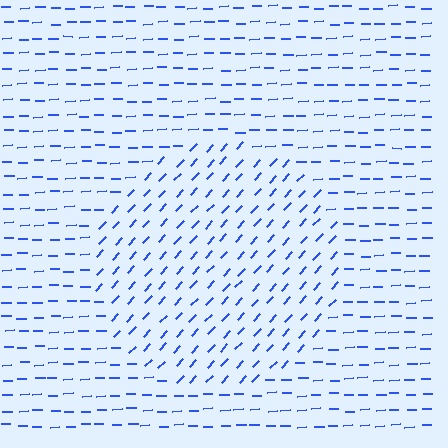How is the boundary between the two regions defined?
The boundary is defined purely by a change in line orientation (approximately 45 degrees difference). All lines are the same color and thickness.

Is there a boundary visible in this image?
Yes, there is a texture boundary formed by a change in line orientation.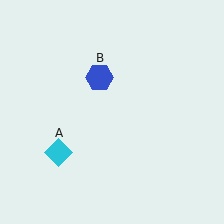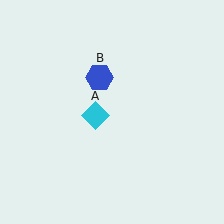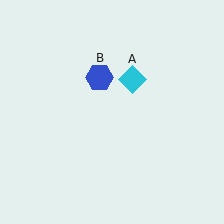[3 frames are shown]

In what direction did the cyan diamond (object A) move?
The cyan diamond (object A) moved up and to the right.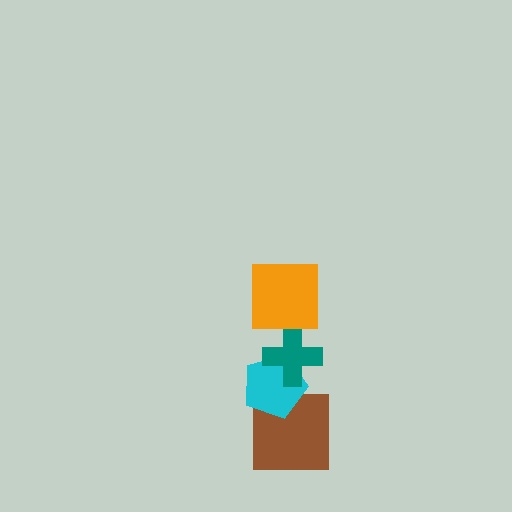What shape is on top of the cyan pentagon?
The teal cross is on top of the cyan pentagon.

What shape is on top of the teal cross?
The orange square is on top of the teal cross.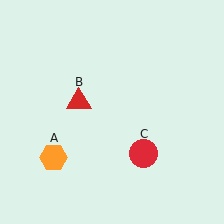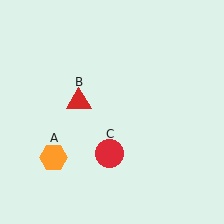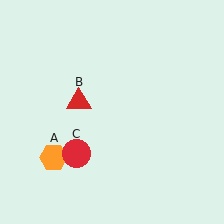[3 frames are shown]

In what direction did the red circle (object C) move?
The red circle (object C) moved left.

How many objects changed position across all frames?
1 object changed position: red circle (object C).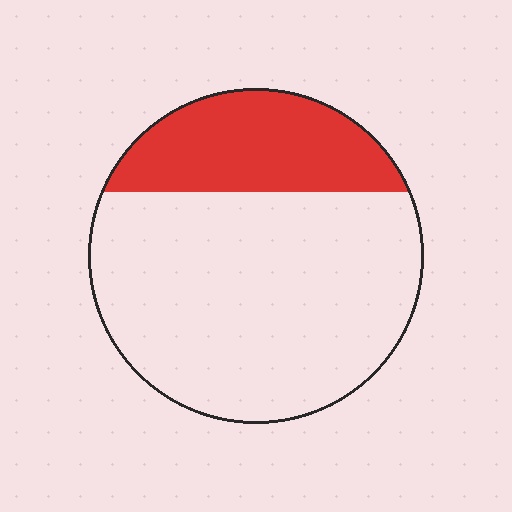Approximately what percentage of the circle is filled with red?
Approximately 25%.